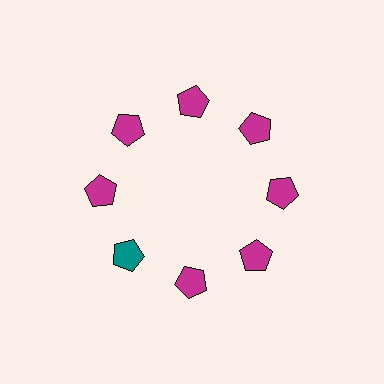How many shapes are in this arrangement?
There are 8 shapes arranged in a ring pattern.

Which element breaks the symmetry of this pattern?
The teal pentagon at roughly the 8 o'clock position breaks the symmetry. All other shapes are magenta pentagons.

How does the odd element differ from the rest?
It has a different color: teal instead of magenta.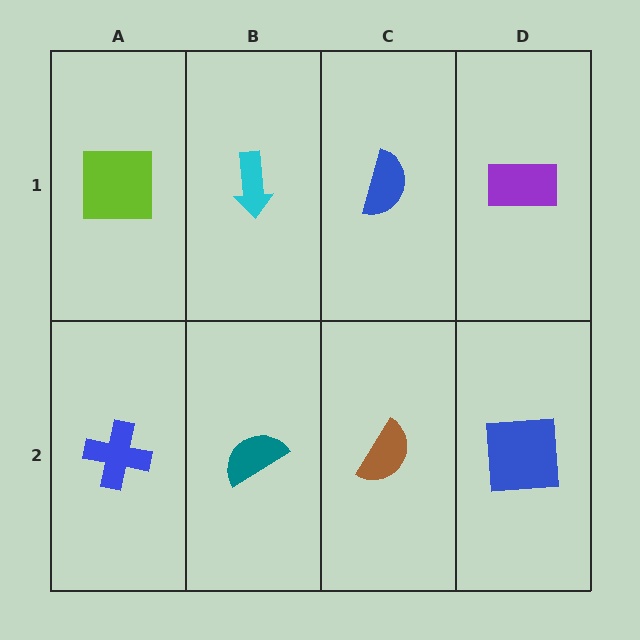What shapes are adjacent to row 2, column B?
A cyan arrow (row 1, column B), a blue cross (row 2, column A), a brown semicircle (row 2, column C).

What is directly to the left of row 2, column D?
A brown semicircle.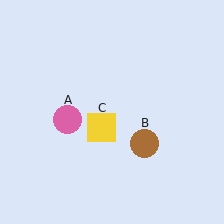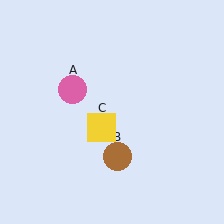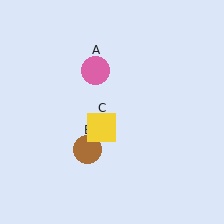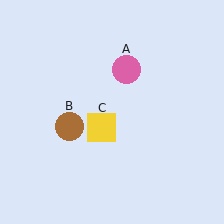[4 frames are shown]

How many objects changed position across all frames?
2 objects changed position: pink circle (object A), brown circle (object B).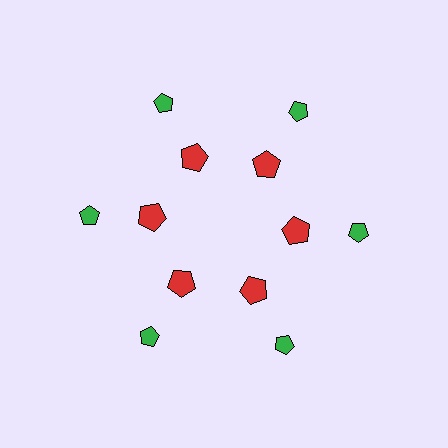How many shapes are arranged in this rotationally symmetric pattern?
There are 12 shapes, arranged in 6 groups of 2.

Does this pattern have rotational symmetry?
Yes, this pattern has 6-fold rotational symmetry. It looks the same after rotating 60 degrees around the center.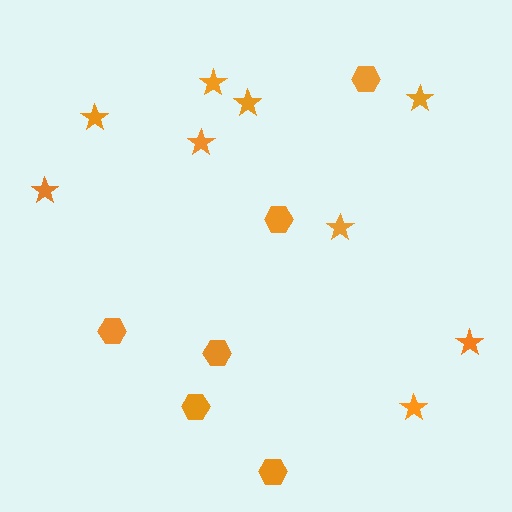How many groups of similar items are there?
There are 2 groups: one group of hexagons (6) and one group of stars (9).